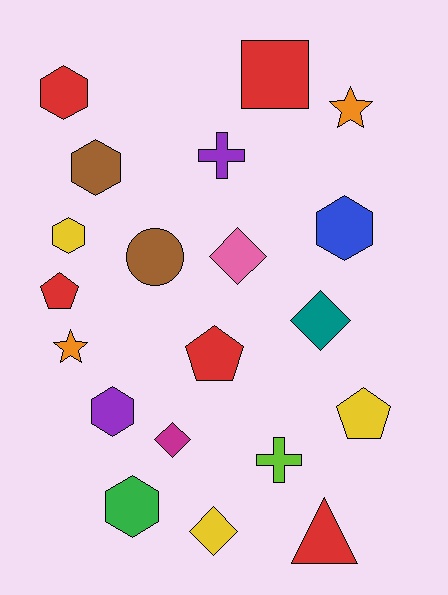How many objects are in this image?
There are 20 objects.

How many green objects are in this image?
There is 1 green object.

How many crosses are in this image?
There are 2 crosses.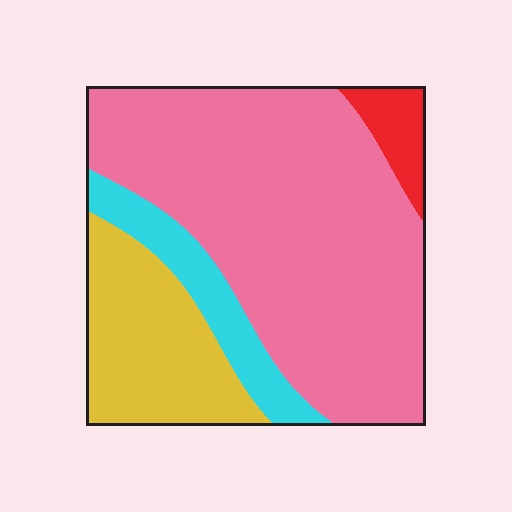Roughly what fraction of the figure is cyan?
Cyan covers about 10% of the figure.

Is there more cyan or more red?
Cyan.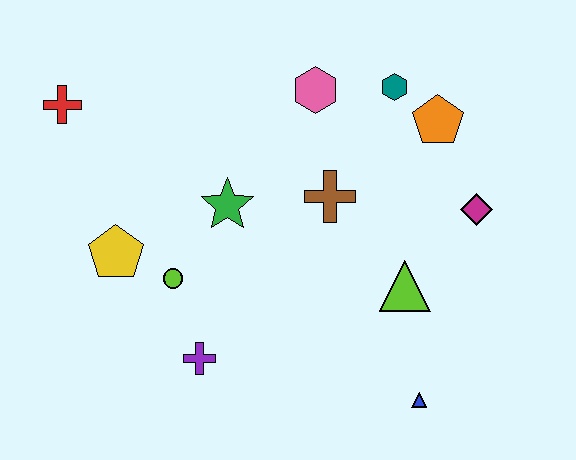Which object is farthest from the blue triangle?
The red cross is farthest from the blue triangle.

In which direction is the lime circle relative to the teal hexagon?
The lime circle is to the left of the teal hexagon.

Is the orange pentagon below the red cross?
Yes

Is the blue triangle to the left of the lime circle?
No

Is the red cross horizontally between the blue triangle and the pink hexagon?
No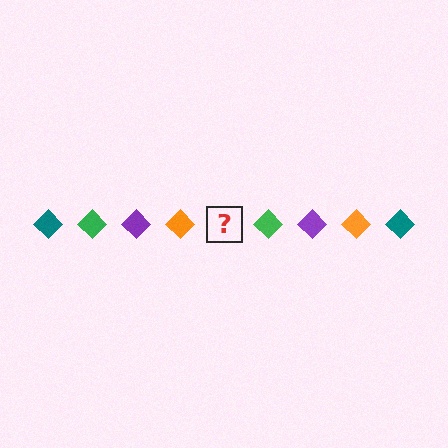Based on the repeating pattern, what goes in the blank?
The blank should be a teal diamond.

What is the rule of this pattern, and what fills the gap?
The rule is that the pattern cycles through teal, green, purple, orange diamonds. The gap should be filled with a teal diamond.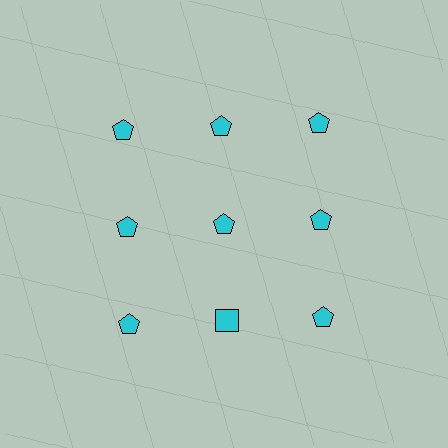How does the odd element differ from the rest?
It has a different shape: square instead of pentagon.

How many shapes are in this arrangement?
There are 9 shapes arranged in a grid pattern.